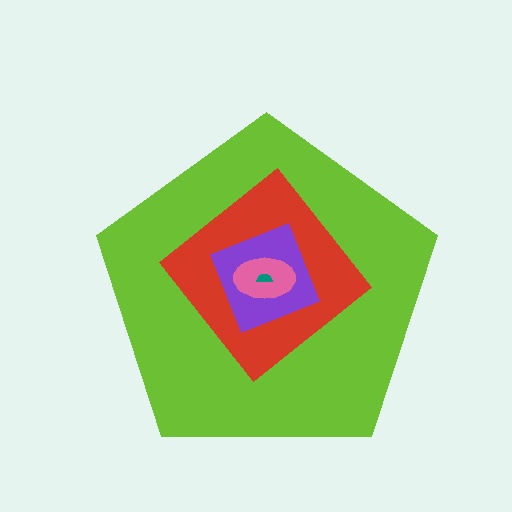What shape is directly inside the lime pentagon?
The red diamond.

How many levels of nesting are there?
5.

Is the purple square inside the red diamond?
Yes.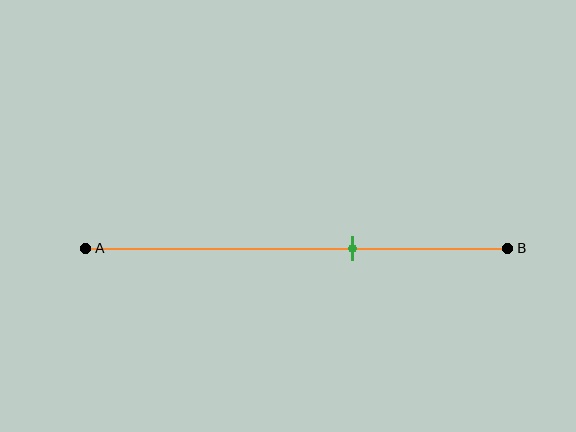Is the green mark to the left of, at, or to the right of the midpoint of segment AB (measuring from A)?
The green mark is to the right of the midpoint of segment AB.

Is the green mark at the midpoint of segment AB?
No, the mark is at about 65% from A, not at the 50% midpoint.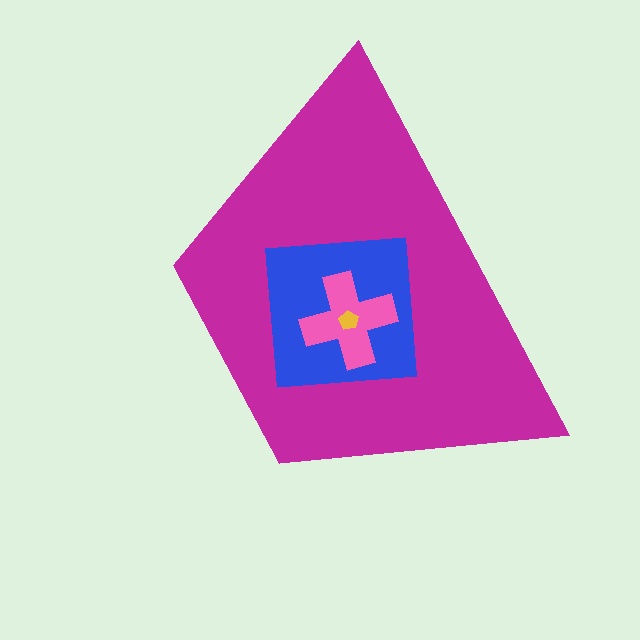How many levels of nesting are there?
4.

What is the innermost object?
The yellow pentagon.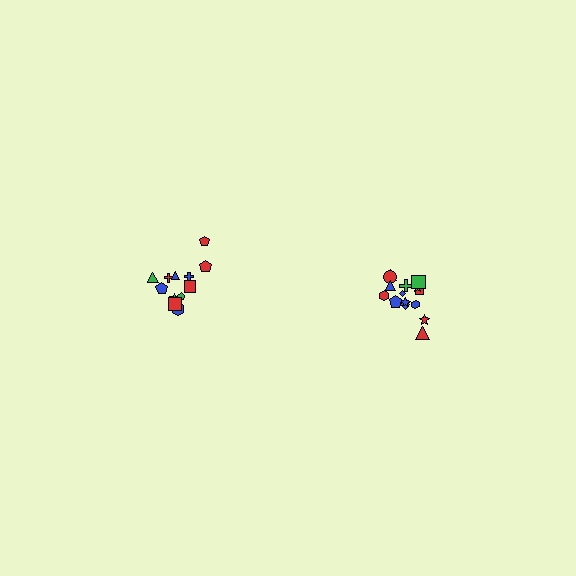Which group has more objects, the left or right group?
The right group.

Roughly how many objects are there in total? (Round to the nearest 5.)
Roughly 25 objects in total.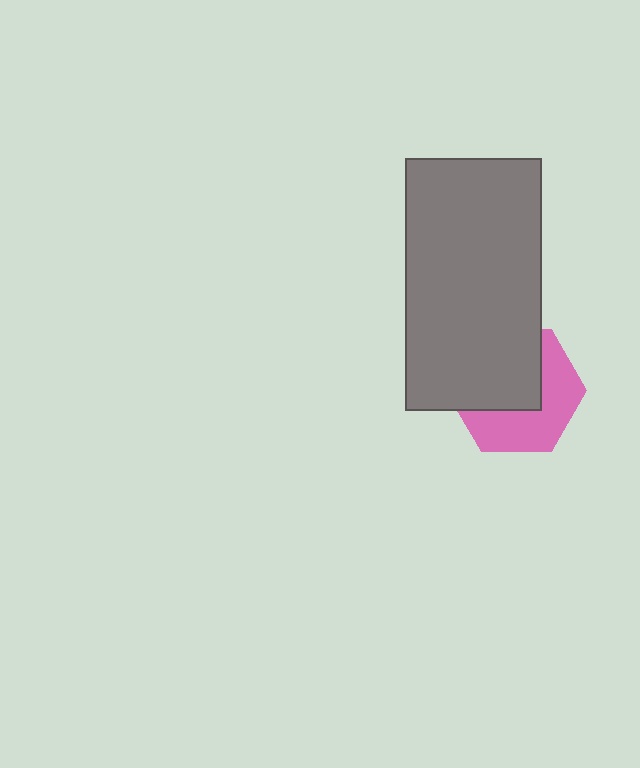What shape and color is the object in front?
The object in front is a gray rectangle.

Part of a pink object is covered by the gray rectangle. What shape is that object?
It is a hexagon.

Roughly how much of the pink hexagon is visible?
About half of it is visible (roughly 49%).